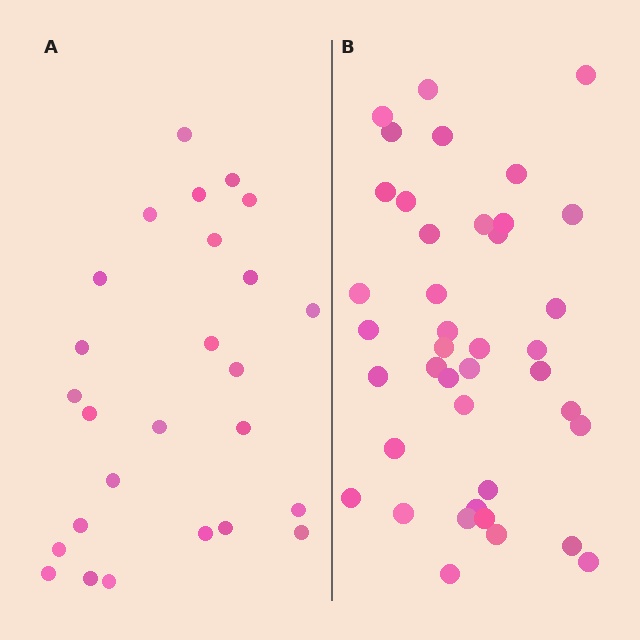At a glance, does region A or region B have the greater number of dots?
Region B (the right region) has more dots.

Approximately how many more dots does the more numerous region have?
Region B has approximately 15 more dots than region A.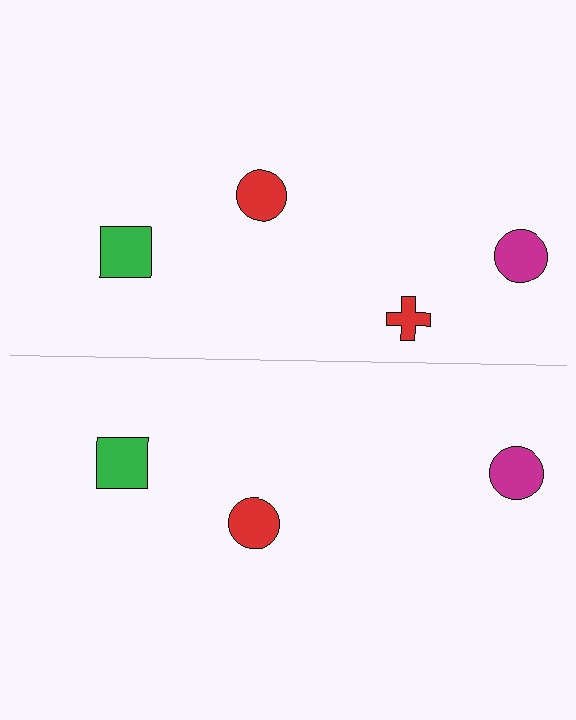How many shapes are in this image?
There are 7 shapes in this image.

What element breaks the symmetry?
A red cross is missing from the bottom side.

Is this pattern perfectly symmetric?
No, the pattern is not perfectly symmetric. A red cross is missing from the bottom side.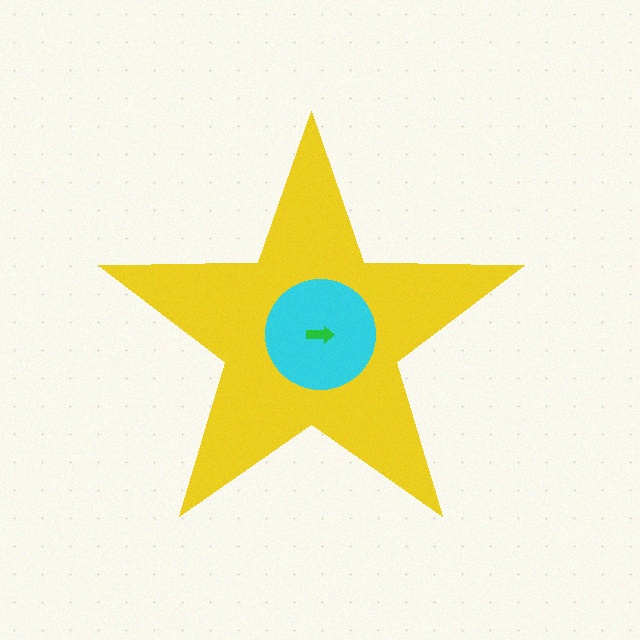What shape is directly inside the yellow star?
The cyan circle.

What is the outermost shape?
The yellow star.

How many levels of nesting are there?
3.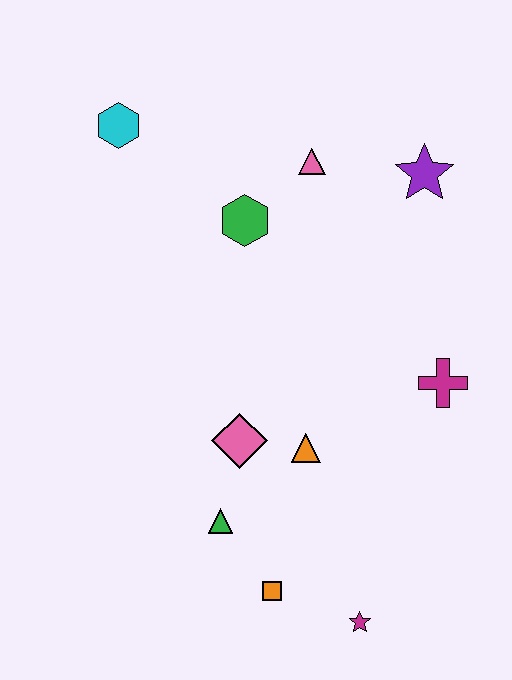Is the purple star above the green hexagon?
Yes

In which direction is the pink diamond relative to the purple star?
The pink diamond is below the purple star.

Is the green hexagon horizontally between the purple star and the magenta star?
No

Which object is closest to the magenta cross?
The orange triangle is closest to the magenta cross.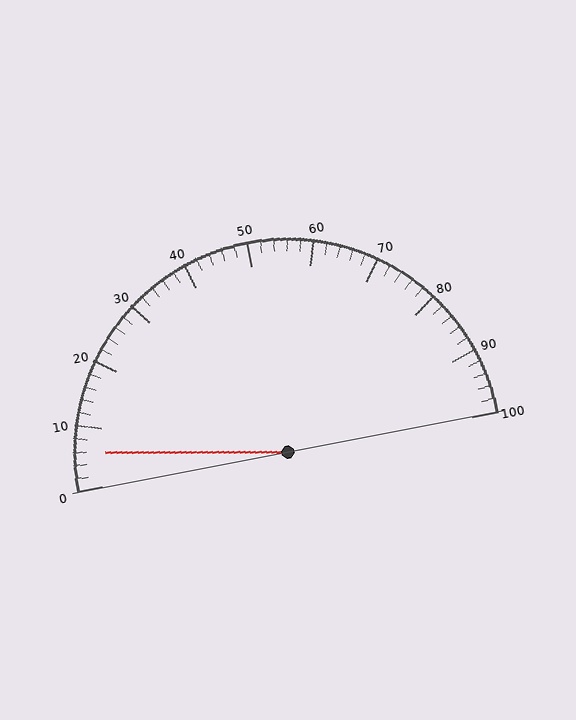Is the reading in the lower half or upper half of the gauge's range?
The reading is in the lower half of the range (0 to 100).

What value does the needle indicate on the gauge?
The needle indicates approximately 6.